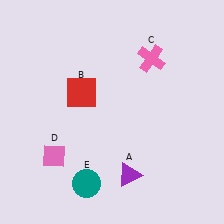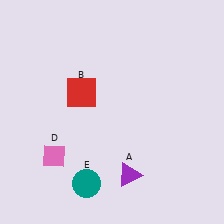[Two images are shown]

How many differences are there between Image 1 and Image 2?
There is 1 difference between the two images.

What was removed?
The pink cross (C) was removed in Image 2.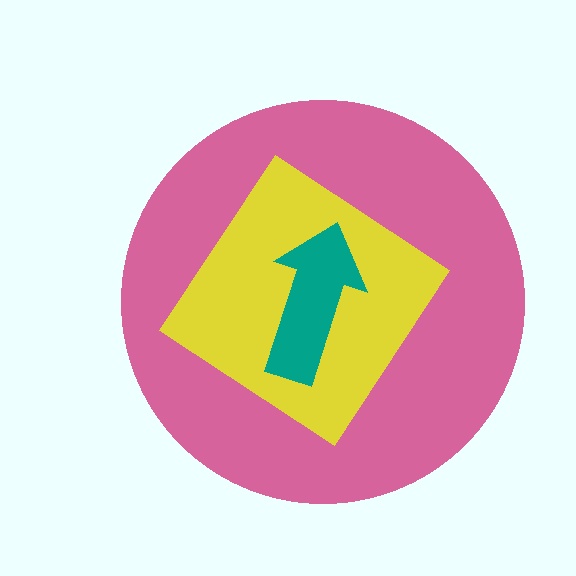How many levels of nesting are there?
3.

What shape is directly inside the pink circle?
The yellow diamond.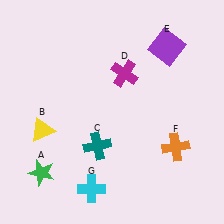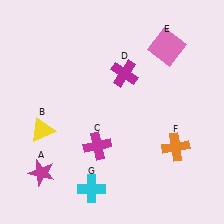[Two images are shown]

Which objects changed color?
A changed from green to magenta. C changed from teal to magenta. E changed from purple to pink.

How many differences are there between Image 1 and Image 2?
There are 3 differences between the two images.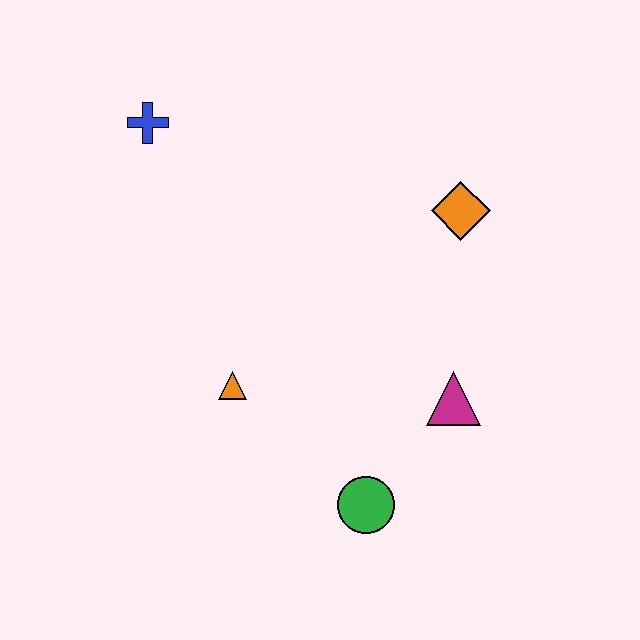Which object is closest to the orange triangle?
The green circle is closest to the orange triangle.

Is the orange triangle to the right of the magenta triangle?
No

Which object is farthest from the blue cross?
The green circle is farthest from the blue cross.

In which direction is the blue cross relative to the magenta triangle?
The blue cross is to the left of the magenta triangle.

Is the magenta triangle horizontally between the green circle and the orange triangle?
No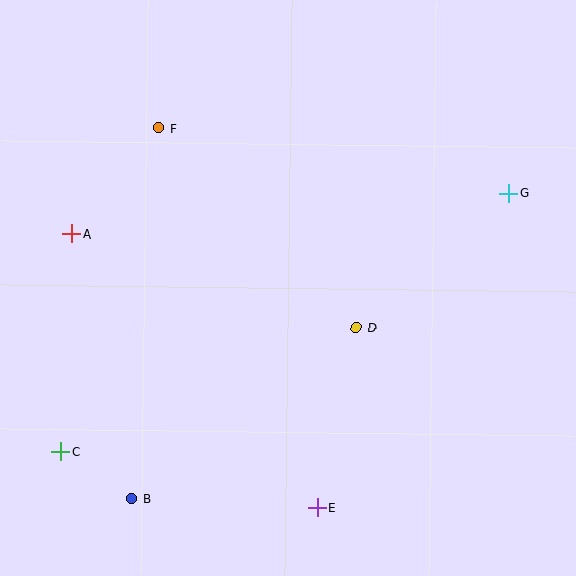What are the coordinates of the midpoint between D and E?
The midpoint between D and E is at (337, 418).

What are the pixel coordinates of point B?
Point B is at (132, 499).